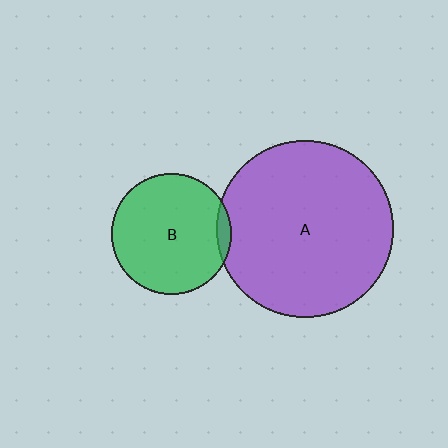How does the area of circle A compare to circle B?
Approximately 2.2 times.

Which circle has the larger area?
Circle A (purple).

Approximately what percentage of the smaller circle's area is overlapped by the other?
Approximately 5%.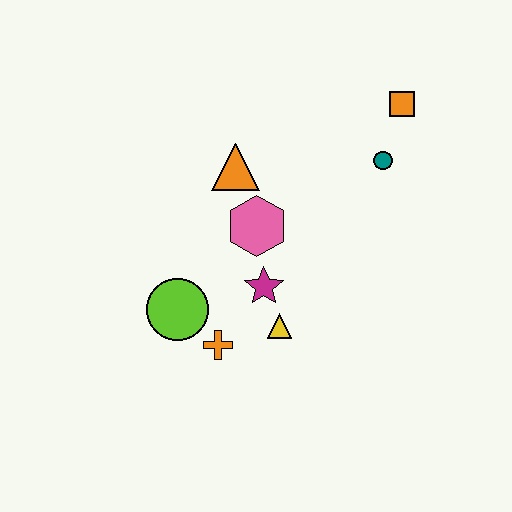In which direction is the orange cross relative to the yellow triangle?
The orange cross is to the left of the yellow triangle.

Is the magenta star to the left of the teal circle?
Yes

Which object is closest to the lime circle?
The orange cross is closest to the lime circle.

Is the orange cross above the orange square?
No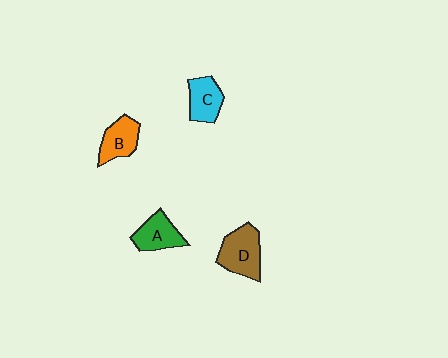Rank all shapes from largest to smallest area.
From largest to smallest: D (brown), A (green), B (orange), C (cyan).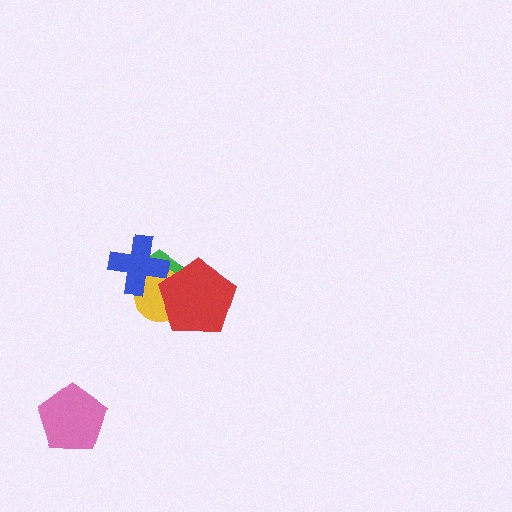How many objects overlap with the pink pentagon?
0 objects overlap with the pink pentagon.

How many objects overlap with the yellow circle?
3 objects overlap with the yellow circle.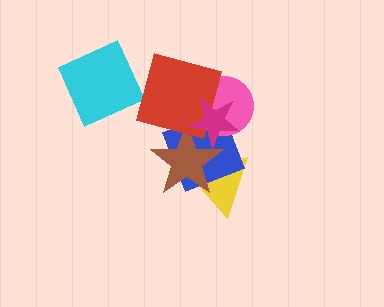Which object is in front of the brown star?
The magenta star is in front of the brown star.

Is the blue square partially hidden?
Yes, it is partially covered by another shape.